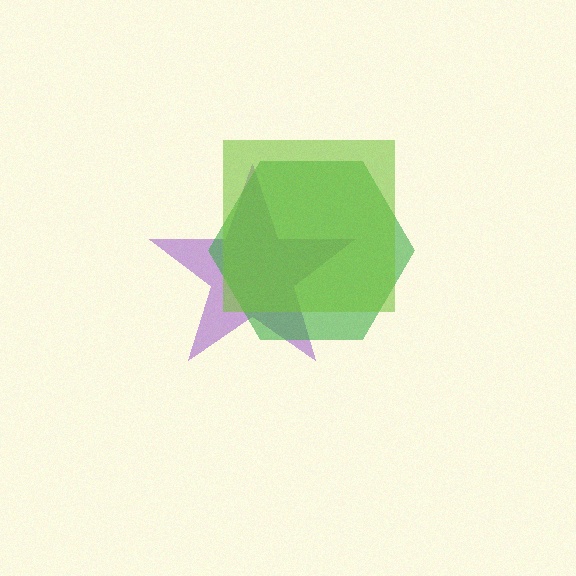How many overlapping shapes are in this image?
There are 3 overlapping shapes in the image.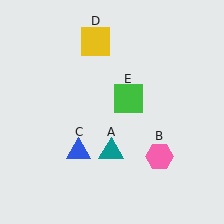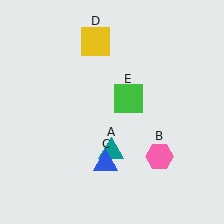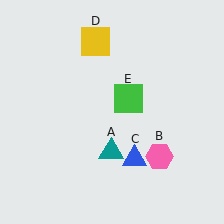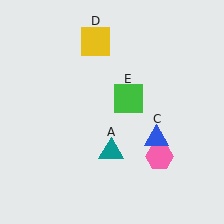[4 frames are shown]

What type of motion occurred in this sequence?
The blue triangle (object C) rotated counterclockwise around the center of the scene.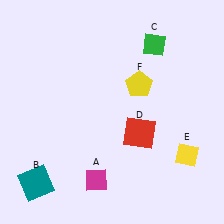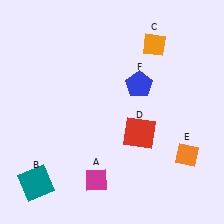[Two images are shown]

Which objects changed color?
C changed from green to orange. E changed from yellow to orange. F changed from yellow to blue.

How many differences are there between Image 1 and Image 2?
There are 3 differences between the two images.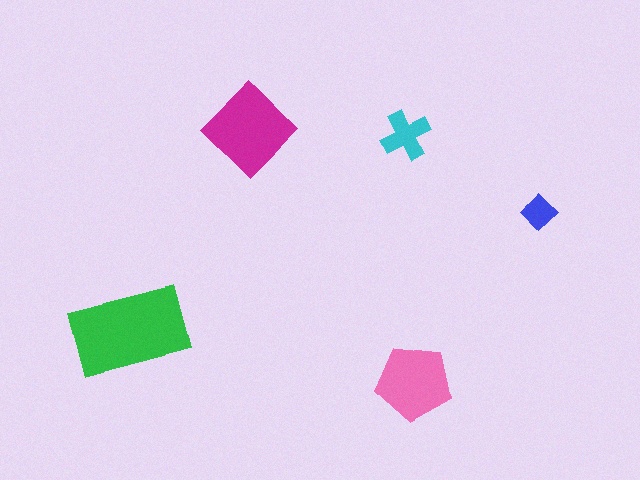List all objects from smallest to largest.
The blue diamond, the cyan cross, the pink pentagon, the magenta diamond, the green rectangle.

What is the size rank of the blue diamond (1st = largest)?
5th.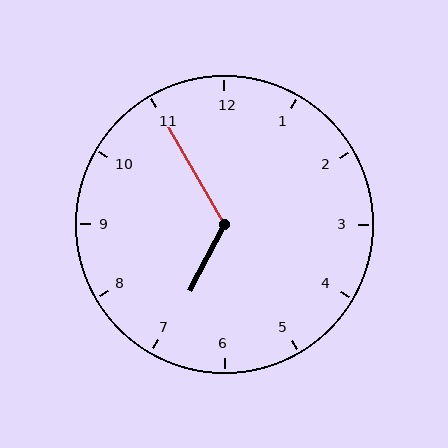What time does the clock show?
6:55.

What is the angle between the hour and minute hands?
Approximately 122 degrees.